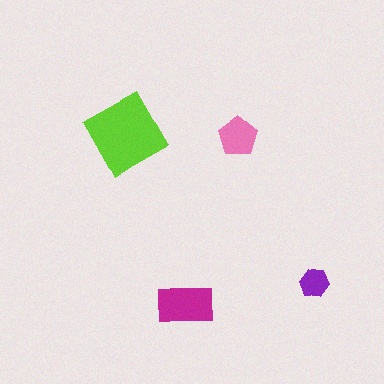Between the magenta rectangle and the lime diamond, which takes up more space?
The lime diamond.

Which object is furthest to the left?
The lime diamond is leftmost.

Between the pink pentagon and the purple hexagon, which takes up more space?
The pink pentagon.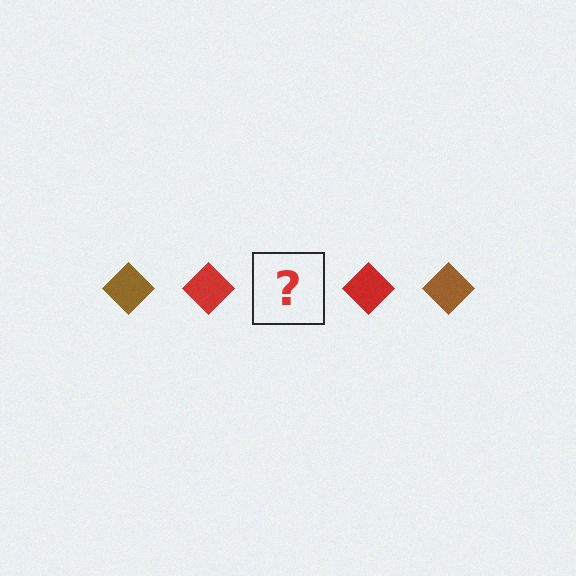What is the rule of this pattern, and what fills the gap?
The rule is that the pattern cycles through brown, red diamonds. The gap should be filled with a brown diamond.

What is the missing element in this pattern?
The missing element is a brown diamond.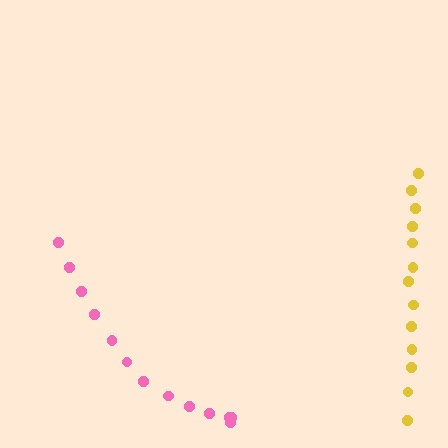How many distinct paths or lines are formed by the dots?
There are 2 distinct paths.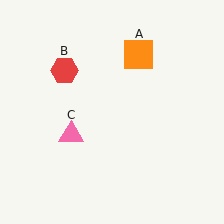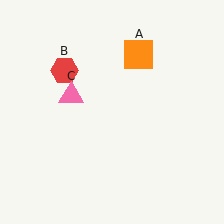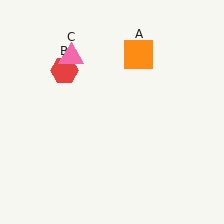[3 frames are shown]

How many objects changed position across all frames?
1 object changed position: pink triangle (object C).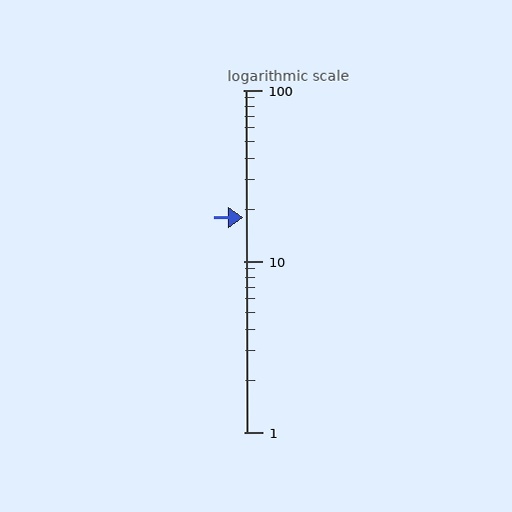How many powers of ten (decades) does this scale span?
The scale spans 2 decades, from 1 to 100.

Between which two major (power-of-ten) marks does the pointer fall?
The pointer is between 10 and 100.